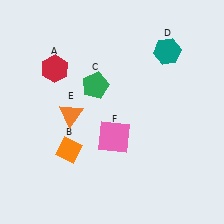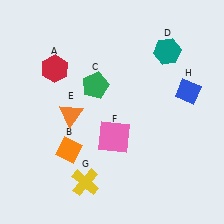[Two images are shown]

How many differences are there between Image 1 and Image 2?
There are 2 differences between the two images.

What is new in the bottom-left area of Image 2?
A yellow cross (G) was added in the bottom-left area of Image 2.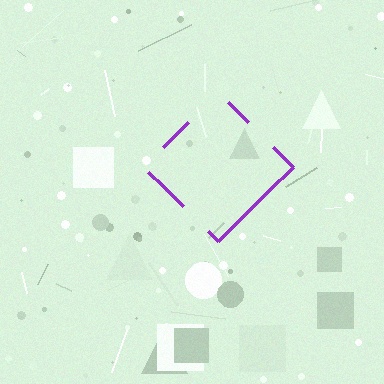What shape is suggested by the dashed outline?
The dashed outline suggests a diamond.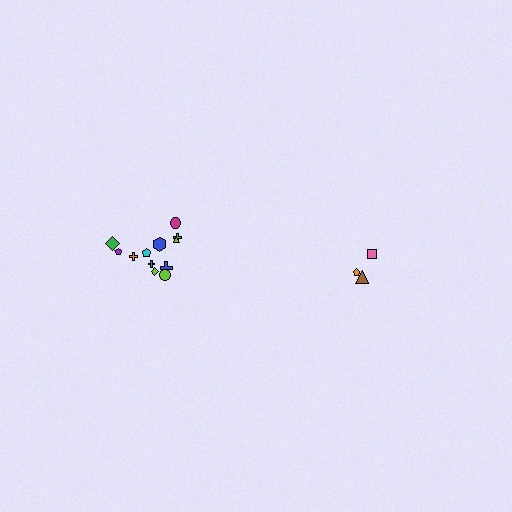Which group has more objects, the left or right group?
The left group.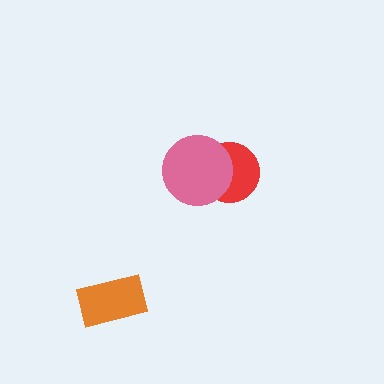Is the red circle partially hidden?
Yes, it is partially covered by another shape.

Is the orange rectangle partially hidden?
No, no other shape covers it.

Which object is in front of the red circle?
The pink circle is in front of the red circle.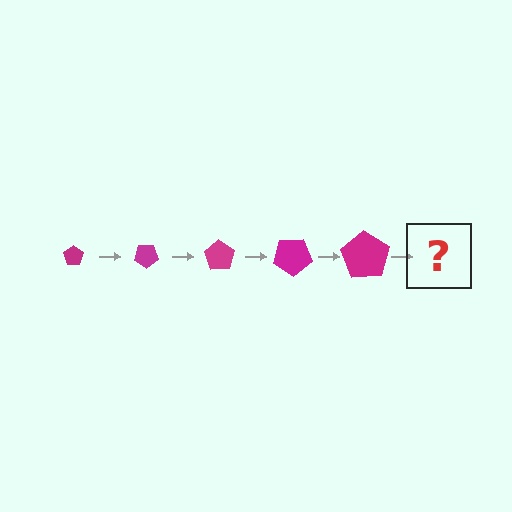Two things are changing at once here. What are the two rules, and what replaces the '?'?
The two rules are that the pentagon grows larger each step and it rotates 35 degrees each step. The '?' should be a pentagon, larger than the previous one and rotated 175 degrees from the start.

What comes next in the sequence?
The next element should be a pentagon, larger than the previous one and rotated 175 degrees from the start.